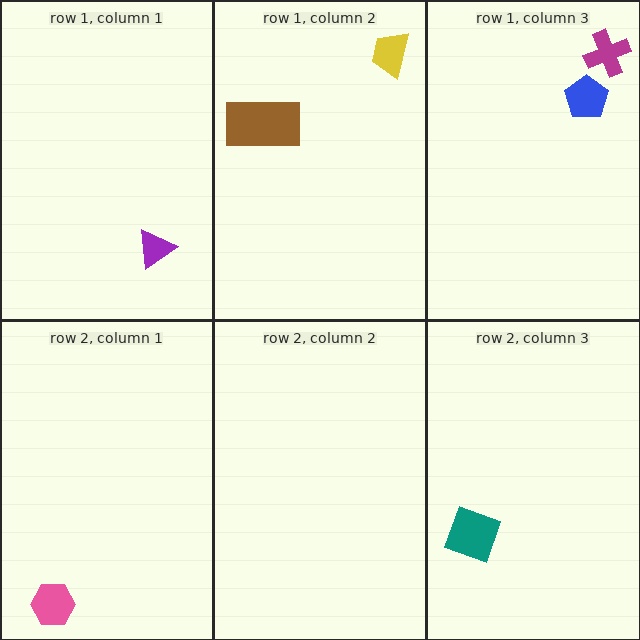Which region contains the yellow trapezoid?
The row 1, column 2 region.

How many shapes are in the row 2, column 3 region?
1.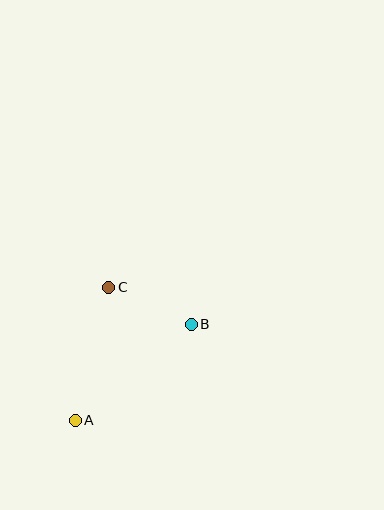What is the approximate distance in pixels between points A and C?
The distance between A and C is approximately 137 pixels.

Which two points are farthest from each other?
Points A and B are farthest from each other.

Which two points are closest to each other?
Points B and C are closest to each other.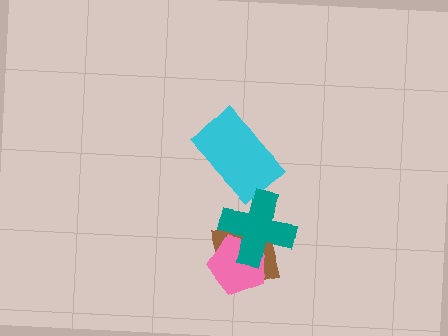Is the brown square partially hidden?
Yes, it is partially covered by another shape.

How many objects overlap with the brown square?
2 objects overlap with the brown square.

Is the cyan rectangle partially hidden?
No, no other shape covers it.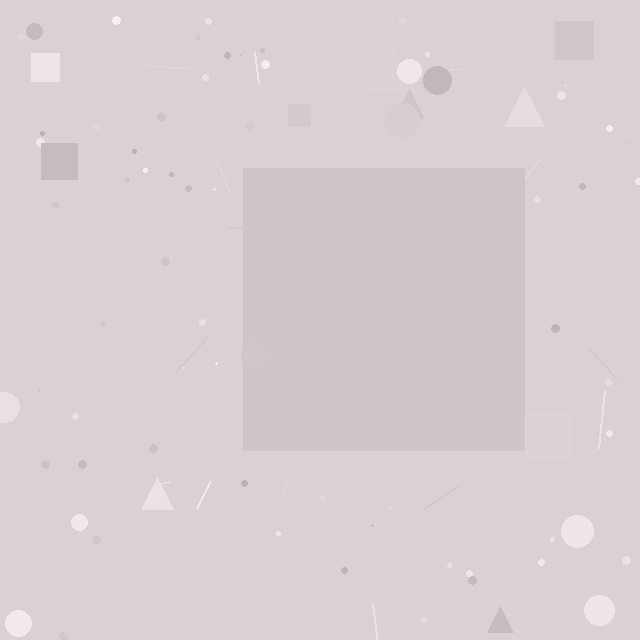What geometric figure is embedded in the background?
A square is embedded in the background.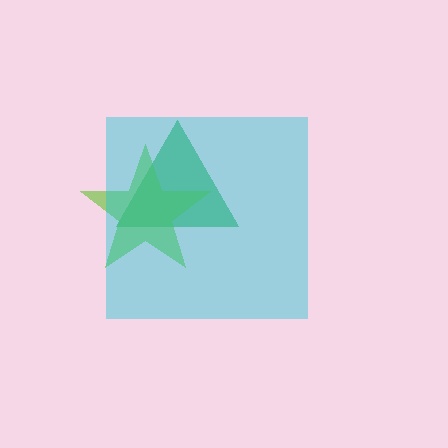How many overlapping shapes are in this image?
There are 3 overlapping shapes in the image.